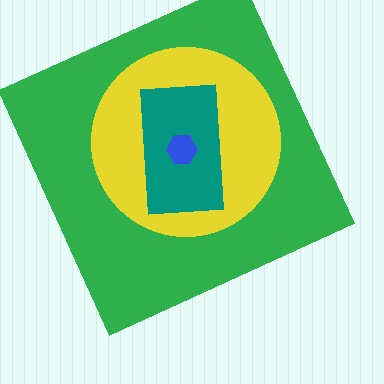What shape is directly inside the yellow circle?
The teal rectangle.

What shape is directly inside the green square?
The yellow circle.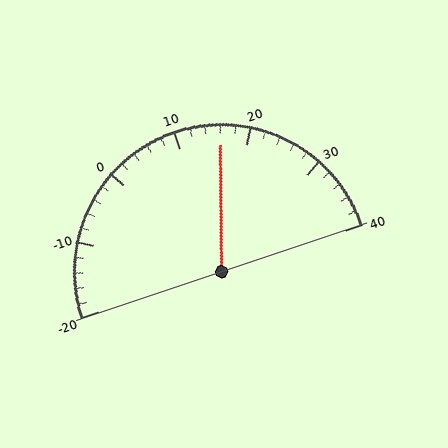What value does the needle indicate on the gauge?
The needle indicates approximately 16.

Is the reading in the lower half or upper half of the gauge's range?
The reading is in the upper half of the range (-20 to 40).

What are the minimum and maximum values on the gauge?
The gauge ranges from -20 to 40.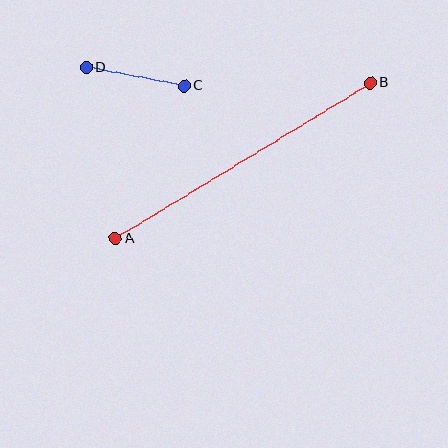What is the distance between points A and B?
The distance is approximately 299 pixels.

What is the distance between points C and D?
The distance is approximately 99 pixels.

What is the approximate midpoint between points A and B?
The midpoint is at approximately (243, 161) pixels.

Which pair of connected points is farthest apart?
Points A and B are farthest apart.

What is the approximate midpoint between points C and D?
The midpoint is at approximately (135, 77) pixels.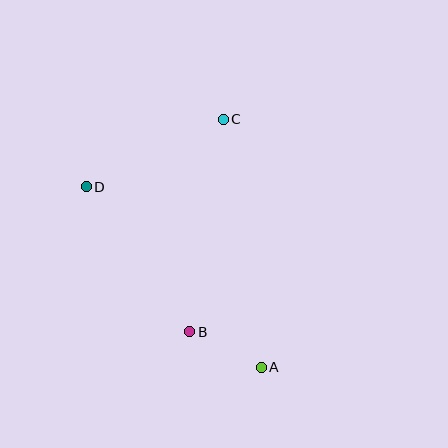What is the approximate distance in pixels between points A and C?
The distance between A and C is approximately 251 pixels.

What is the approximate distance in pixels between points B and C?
The distance between B and C is approximately 215 pixels.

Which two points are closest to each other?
Points A and B are closest to each other.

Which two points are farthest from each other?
Points A and D are farthest from each other.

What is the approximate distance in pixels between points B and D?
The distance between B and D is approximately 178 pixels.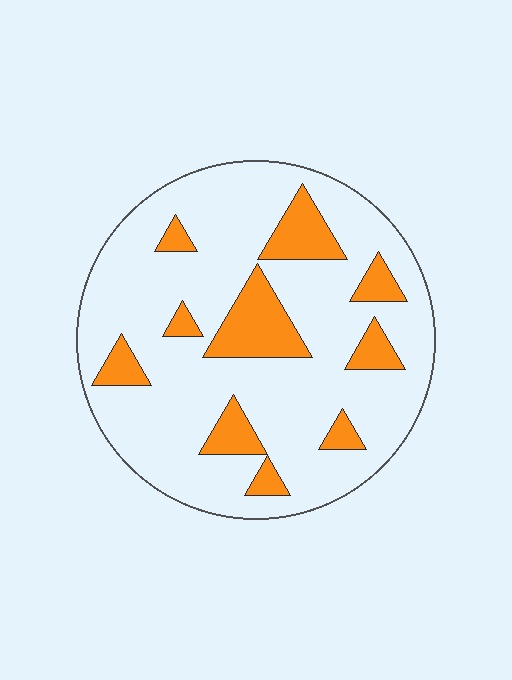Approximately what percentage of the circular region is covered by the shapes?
Approximately 20%.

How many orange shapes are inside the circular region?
10.